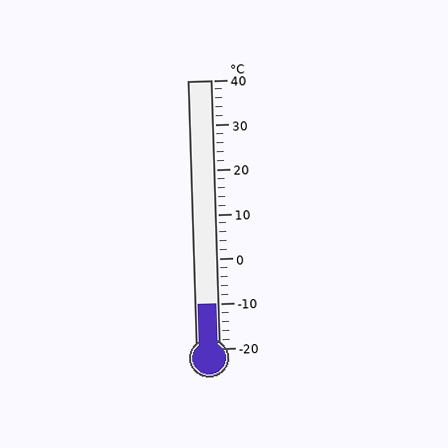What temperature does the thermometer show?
The thermometer shows approximately -10°C.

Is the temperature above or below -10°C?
The temperature is at -10°C.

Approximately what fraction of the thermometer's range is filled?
The thermometer is filled to approximately 15% of its range.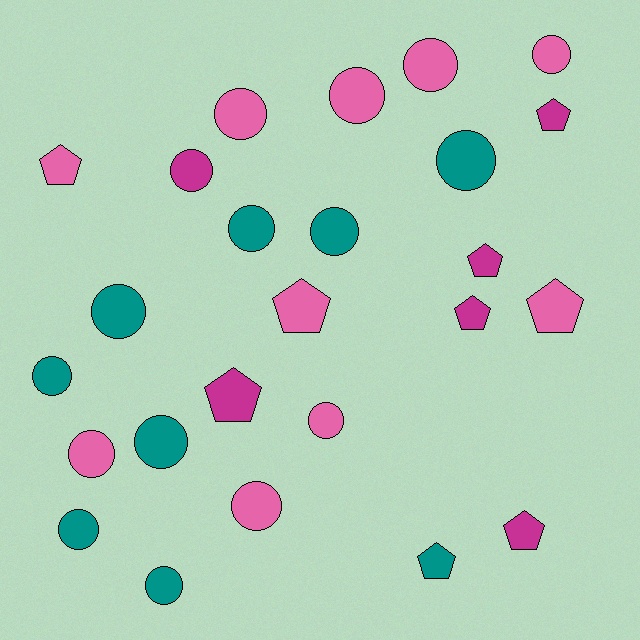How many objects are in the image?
There are 25 objects.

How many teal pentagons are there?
There is 1 teal pentagon.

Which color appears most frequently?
Pink, with 10 objects.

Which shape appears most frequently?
Circle, with 16 objects.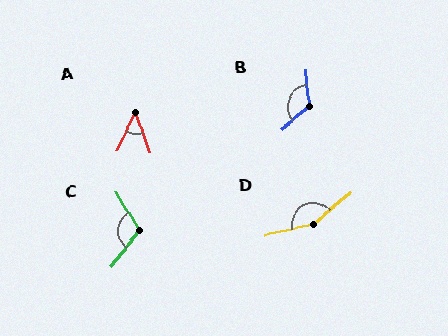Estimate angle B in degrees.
Approximately 124 degrees.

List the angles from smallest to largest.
A (45°), C (111°), B (124°), D (153°).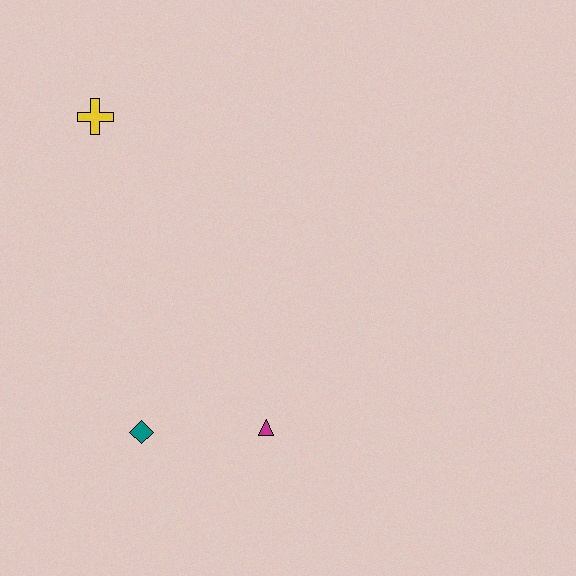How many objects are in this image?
There are 3 objects.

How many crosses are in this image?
There is 1 cross.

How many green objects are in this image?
There are no green objects.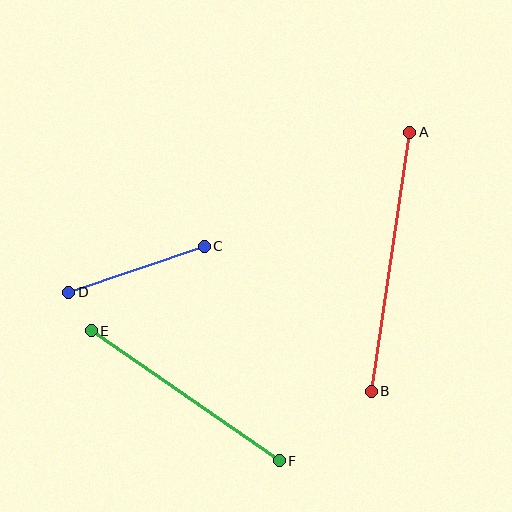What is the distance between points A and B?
The distance is approximately 262 pixels.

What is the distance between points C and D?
The distance is approximately 143 pixels.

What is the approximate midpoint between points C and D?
The midpoint is at approximately (137, 269) pixels.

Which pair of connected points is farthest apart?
Points A and B are farthest apart.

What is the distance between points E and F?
The distance is approximately 229 pixels.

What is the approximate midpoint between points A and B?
The midpoint is at approximately (390, 262) pixels.